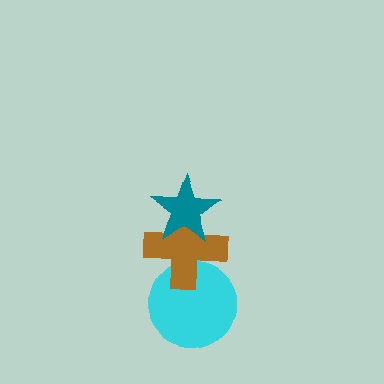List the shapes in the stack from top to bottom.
From top to bottom: the teal star, the brown cross, the cyan circle.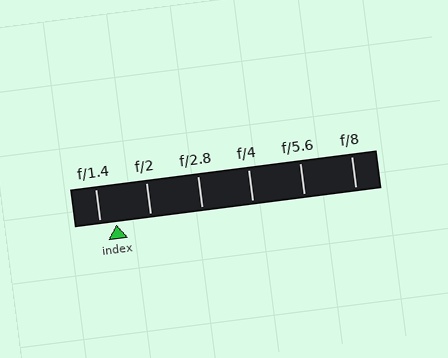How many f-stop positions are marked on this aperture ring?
There are 6 f-stop positions marked.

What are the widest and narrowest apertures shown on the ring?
The widest aperture shown is f/1.4 and the narrowest is f/8.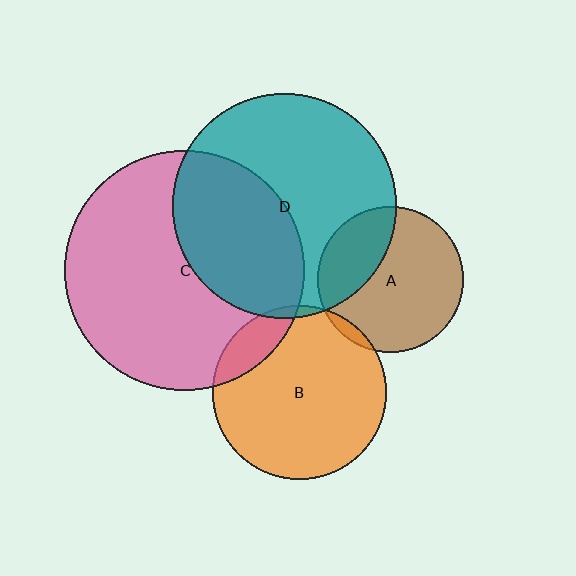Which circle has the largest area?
Circle C (pink).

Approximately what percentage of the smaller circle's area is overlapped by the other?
Approximately 5%.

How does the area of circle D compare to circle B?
Approximately 1.7 times.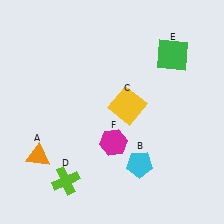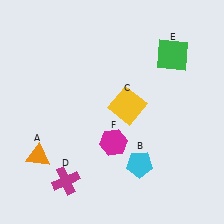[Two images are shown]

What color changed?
The cross (D) changed from lime in Image 1 to magenta in Image 2.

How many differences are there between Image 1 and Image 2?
There is 1 difference between the two images.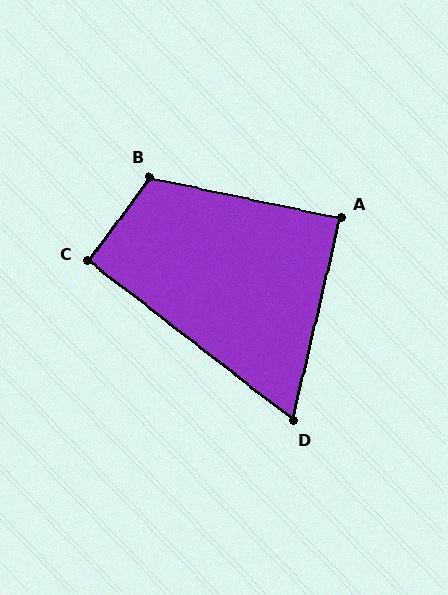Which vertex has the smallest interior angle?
D, at approximately 65 degrees.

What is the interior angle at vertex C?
Approximately 91 degrees (approximately right).